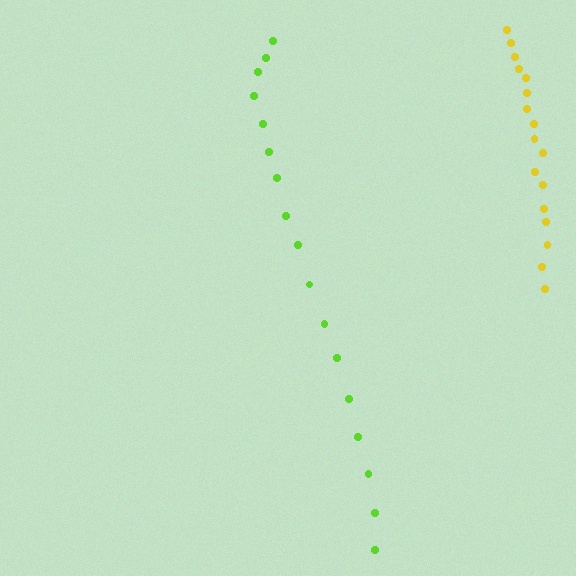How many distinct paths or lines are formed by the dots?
There are 2 distinct paths.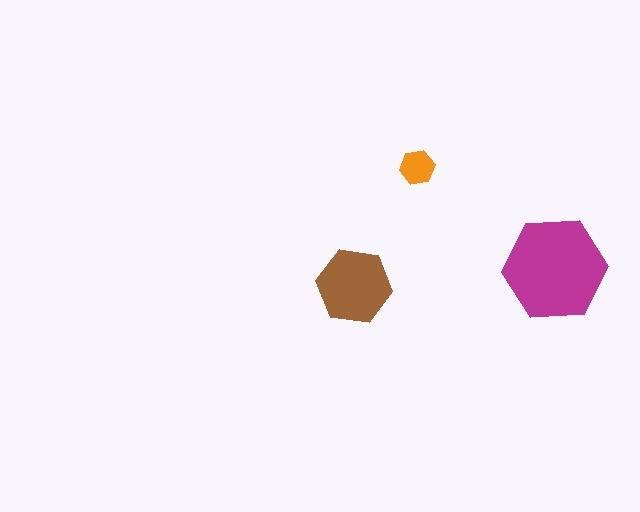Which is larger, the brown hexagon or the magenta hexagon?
The magenta one.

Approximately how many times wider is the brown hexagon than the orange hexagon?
About 2 times wider.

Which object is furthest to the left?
The brown hexagon is leftmost.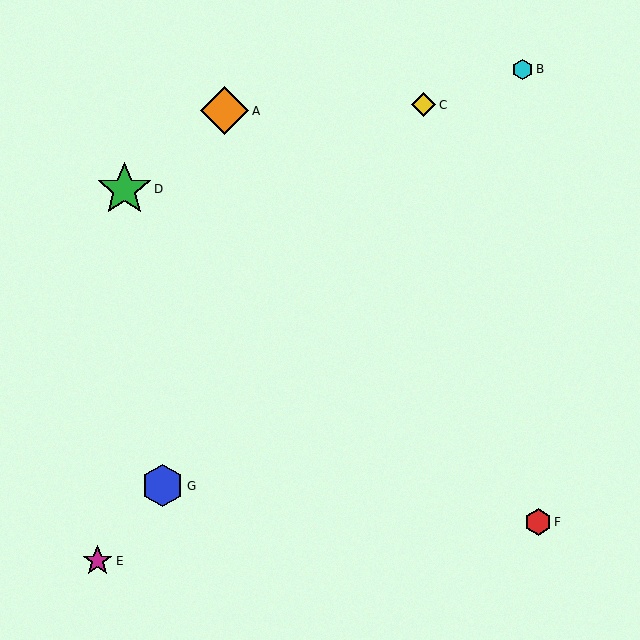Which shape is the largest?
The green star (labeled D) is the largest.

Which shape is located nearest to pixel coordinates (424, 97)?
The yellow diamond (labeled C) at (424, 105) is nearest to that location.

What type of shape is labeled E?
Shape E is a magenta star.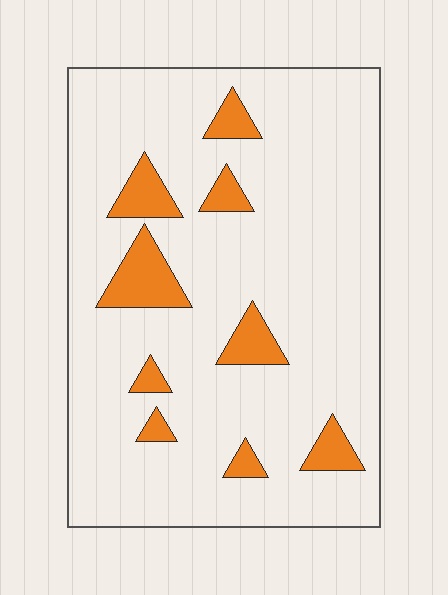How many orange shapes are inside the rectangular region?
9.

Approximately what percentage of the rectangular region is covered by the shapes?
Approximately 10%.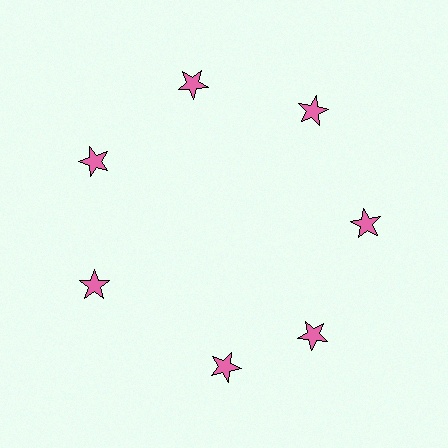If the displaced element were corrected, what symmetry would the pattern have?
It would have 7-fold rotational symmetry — the pattern would map onto itself every 51 degrees.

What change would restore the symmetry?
The symmetry would be restored by rotating it back into even spacing with its neighbors so that all 7 stars sit at equal angles and equal distance from the center.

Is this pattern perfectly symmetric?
No. The 7 pink stars are arranged in a ring, but one element near the 6 o'clock position is rotated out of alignment along the ring, breaking the 7-fold rotational symmetry.